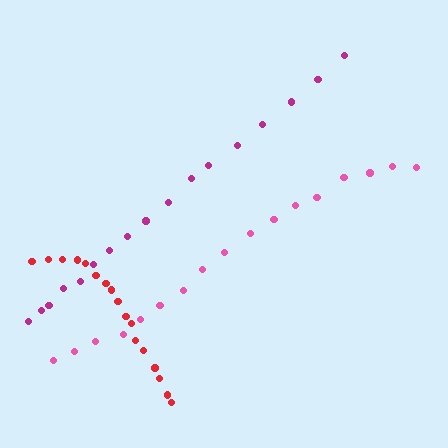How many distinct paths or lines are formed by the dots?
There are 3 distinct paths.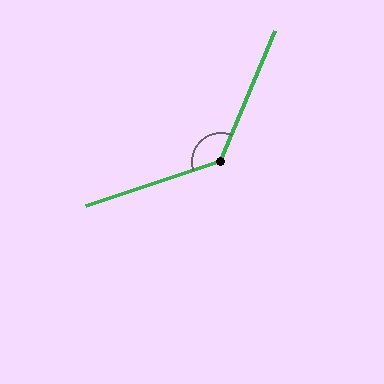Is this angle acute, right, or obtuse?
It is obtuse.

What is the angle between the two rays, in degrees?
Approximately 131 degrees.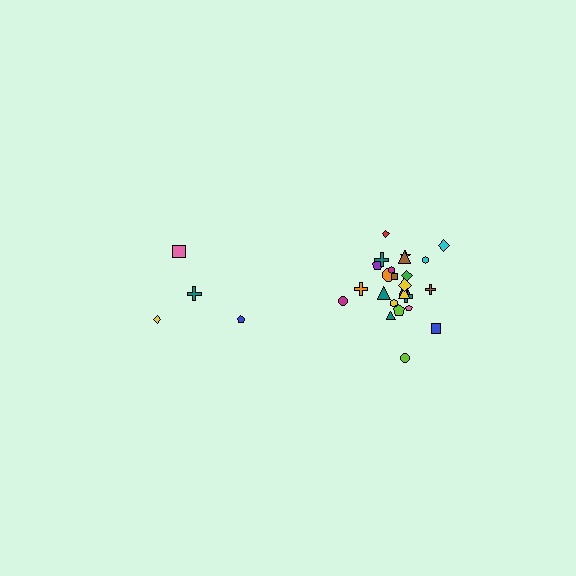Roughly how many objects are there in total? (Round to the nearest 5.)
Roughly 30 objects in total.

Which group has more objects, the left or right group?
The right group.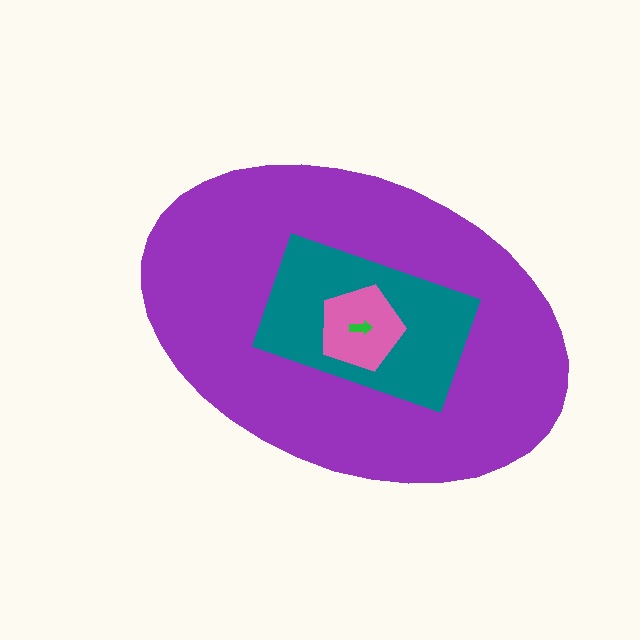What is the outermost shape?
The purple ellipse.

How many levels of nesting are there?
4.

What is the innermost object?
The green arrow.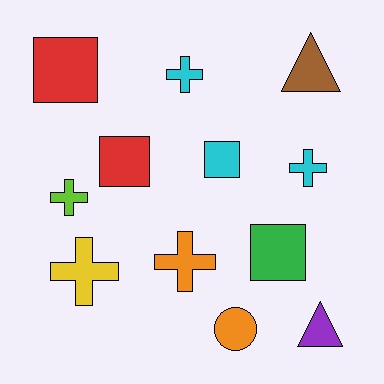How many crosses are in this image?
There are 5 crosses.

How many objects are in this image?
There are 12 objects.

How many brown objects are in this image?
There is 1 brown object.